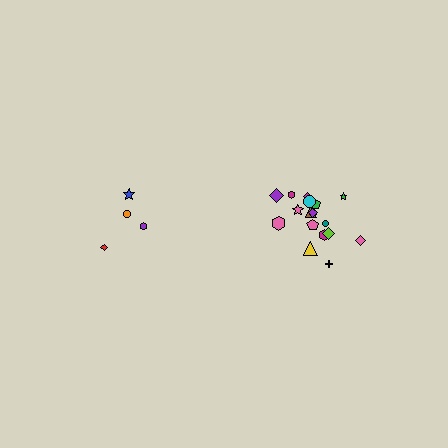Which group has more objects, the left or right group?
The right group.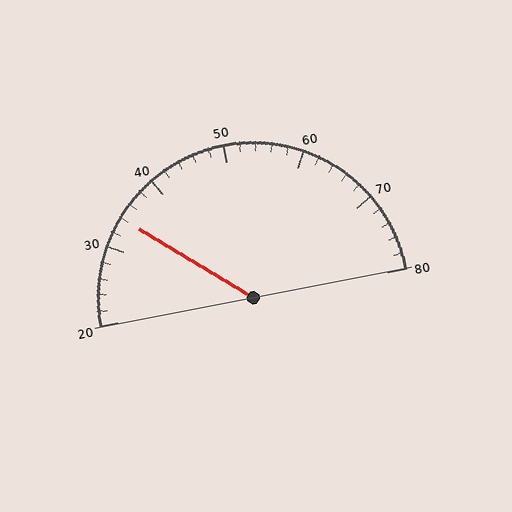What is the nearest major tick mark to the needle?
The nearest major tick mark is 30.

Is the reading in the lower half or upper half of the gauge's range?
The reading is in the lower half of the range (20 to 80).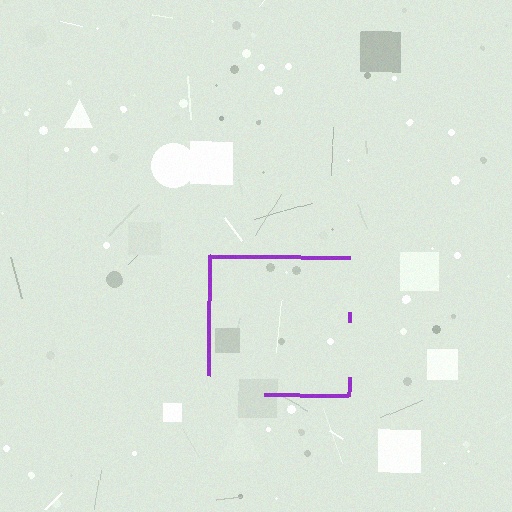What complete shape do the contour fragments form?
The contour fragments form a square.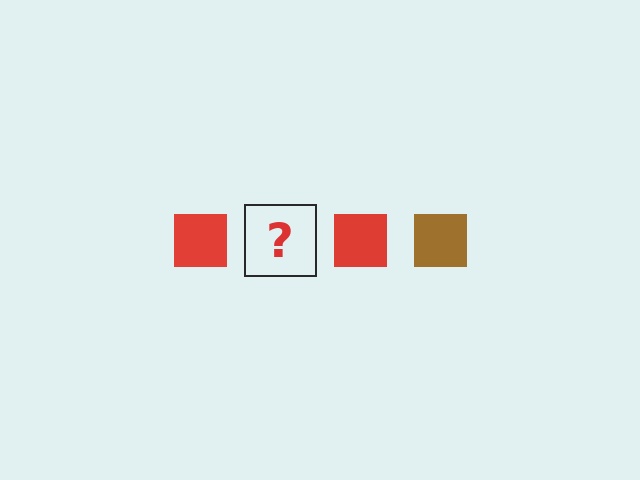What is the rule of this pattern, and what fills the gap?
The rule is that the pattern cycles through red, brown squares. The gap should be filled with a brown square.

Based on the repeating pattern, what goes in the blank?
The blank should be a brown square.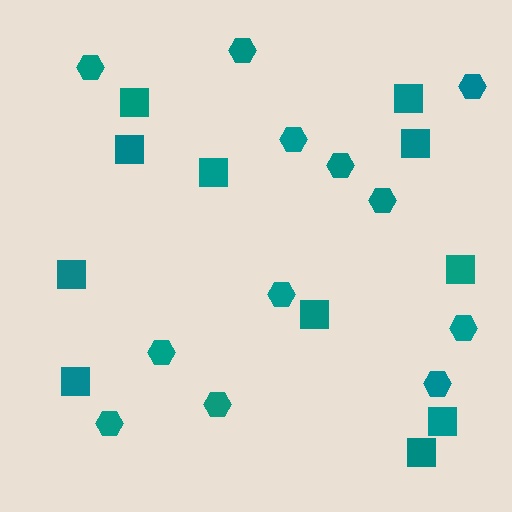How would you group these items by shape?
There are 2 groups: one group of squares (11) and one group of hexagons (12).